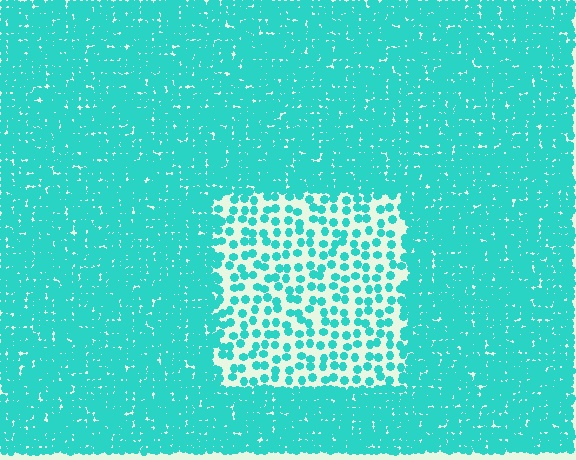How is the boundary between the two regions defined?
The boundary is defined by a change in element density (approximately 2.9x ratio). All elements are the same color, size, and shape.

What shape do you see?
I see a rectangle.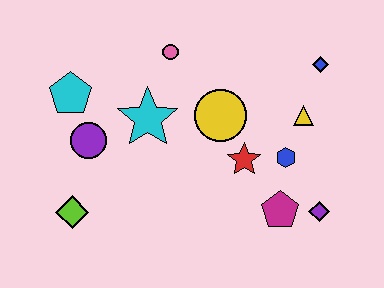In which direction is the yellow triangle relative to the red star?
The yellow triangle is to the right of the red star.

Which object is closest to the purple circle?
The cyan pentagon is closest to the purple circle.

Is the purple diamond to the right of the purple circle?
Yes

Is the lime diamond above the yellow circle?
No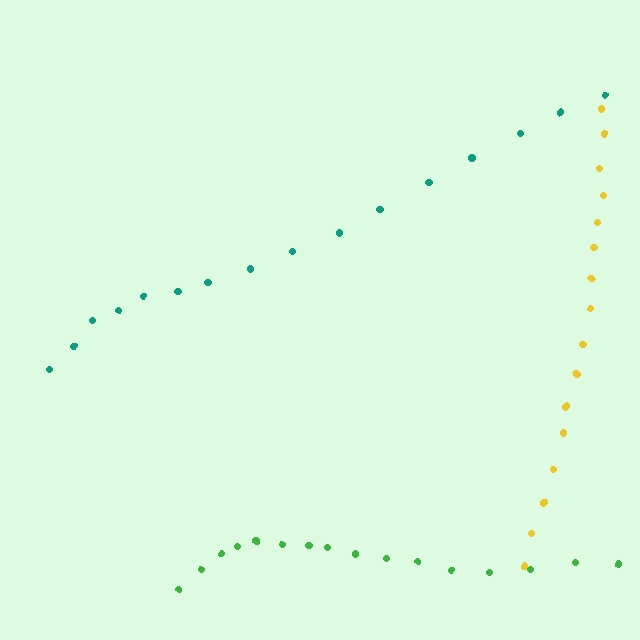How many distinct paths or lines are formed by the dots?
There are 3 distinct paths.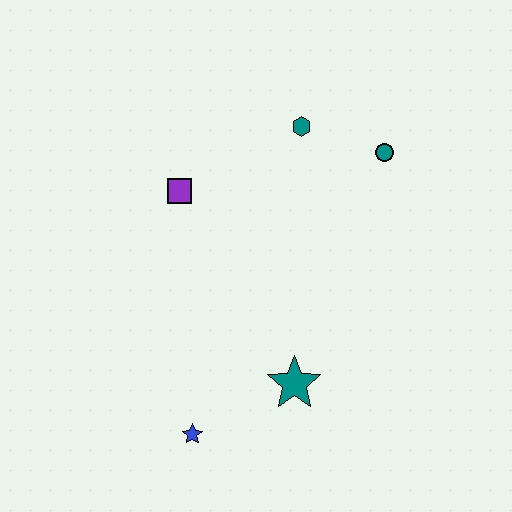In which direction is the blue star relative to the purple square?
The blue star is below the purple square.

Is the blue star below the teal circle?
Yes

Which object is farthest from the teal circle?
The blue star is farthest from the teal circle.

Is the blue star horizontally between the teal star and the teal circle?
No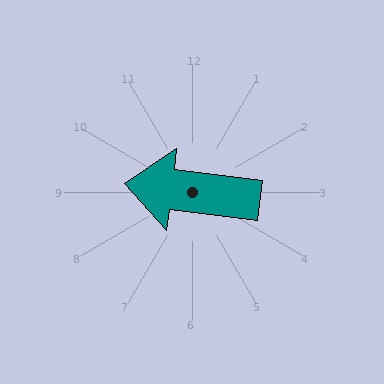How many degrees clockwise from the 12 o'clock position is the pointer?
Approximately 277 degrees.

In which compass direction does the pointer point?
West.